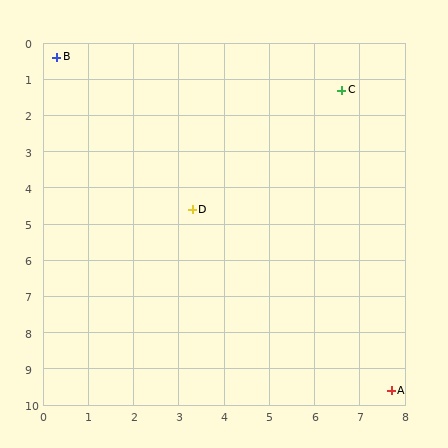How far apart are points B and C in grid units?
Points B and C are about 6.4 grid units apart.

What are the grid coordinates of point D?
Point D is at approximately (3.3, 4.6).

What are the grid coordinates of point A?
Point A is at approximately (7.7, 9.6).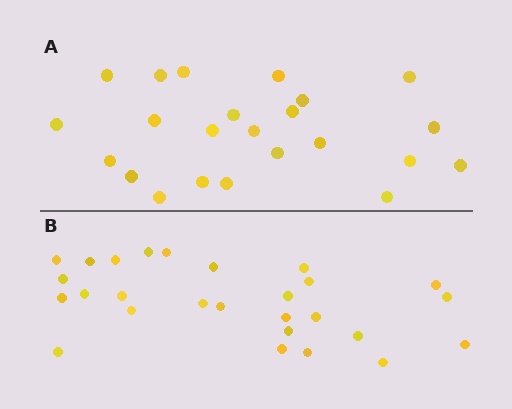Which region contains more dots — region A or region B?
Region B (the bottom region) has more dots.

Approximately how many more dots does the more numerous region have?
Region B has about 4 more dots than region A.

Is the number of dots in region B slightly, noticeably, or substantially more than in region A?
Region B has only slightly more — the two regions are fairly close. The ratio is roughly 1.2 to 1.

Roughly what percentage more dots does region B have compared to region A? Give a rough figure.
About 15% more.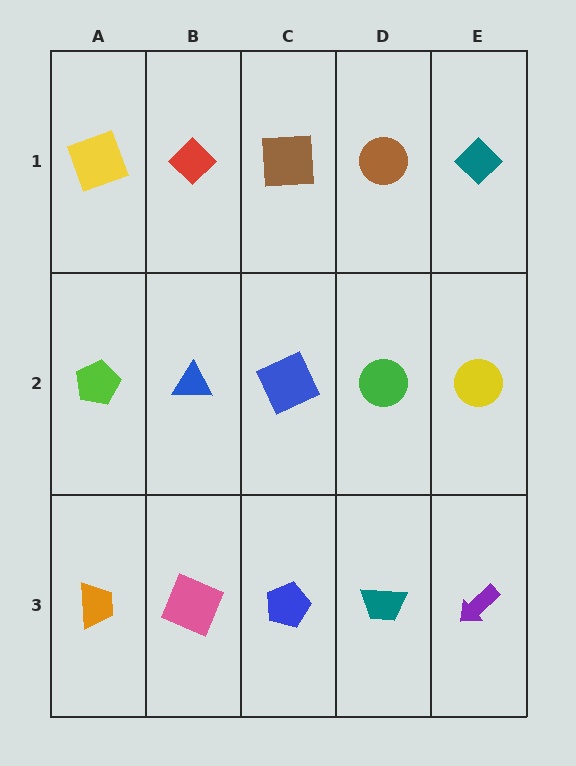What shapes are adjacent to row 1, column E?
A yellow circle (row 2, column E), a brown circle (row 1, column D).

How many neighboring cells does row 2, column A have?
3.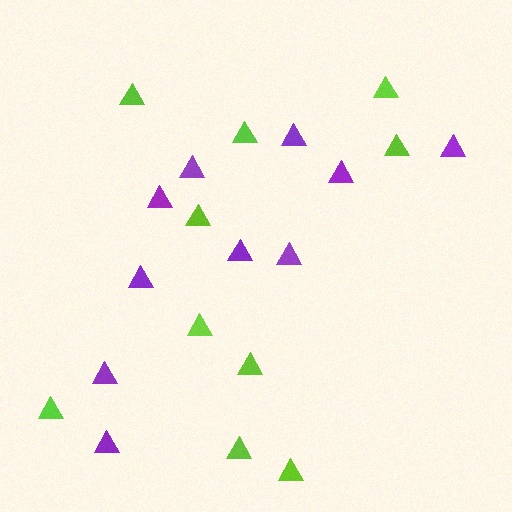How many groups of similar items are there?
There are 2 groups: one group of lime triangles (10) and one group of purple triangles (10).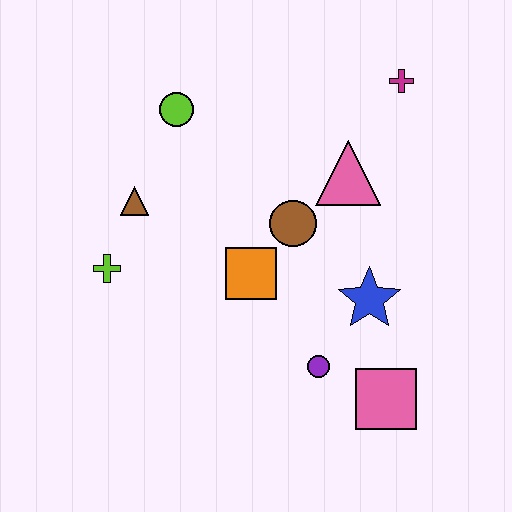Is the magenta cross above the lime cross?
Yes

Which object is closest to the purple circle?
The pink square is closest to the purple circle.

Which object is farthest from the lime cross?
The magenta cross is farthest from the lime cross.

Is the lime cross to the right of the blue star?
No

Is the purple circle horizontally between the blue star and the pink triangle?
No